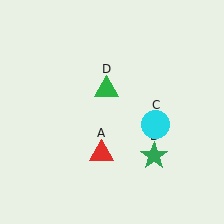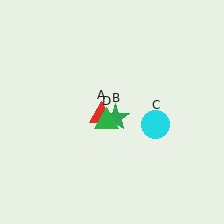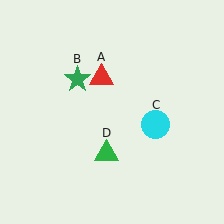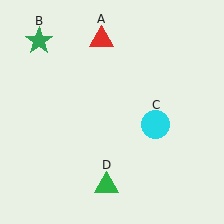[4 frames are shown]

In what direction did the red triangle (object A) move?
The red triangle (object A) moved up.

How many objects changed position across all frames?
3 objects changed position: red triangle (object A), green star (object B), green triangle (object D).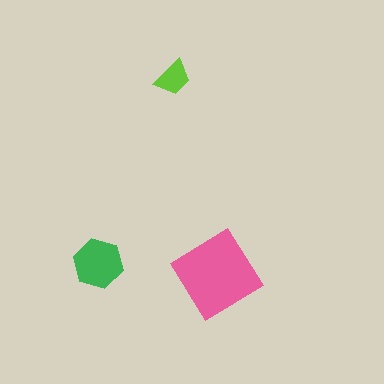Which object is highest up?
The lime trapezoid is topmost.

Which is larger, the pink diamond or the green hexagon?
The pink diamond.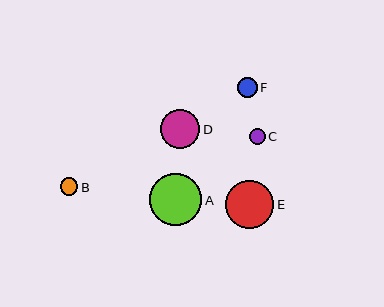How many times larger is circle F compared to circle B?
Circle F is approximately 1.1 times the size of circle B.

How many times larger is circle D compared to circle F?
Circle D is approximately 2.0 times the size of circle F.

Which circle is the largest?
Circle A is the largest with a size of approximately 52 pixels.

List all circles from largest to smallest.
From largest to smallest: A, E, D, F, B, C.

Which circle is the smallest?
Circle C is the smallest with a size of approximately 16 pixels.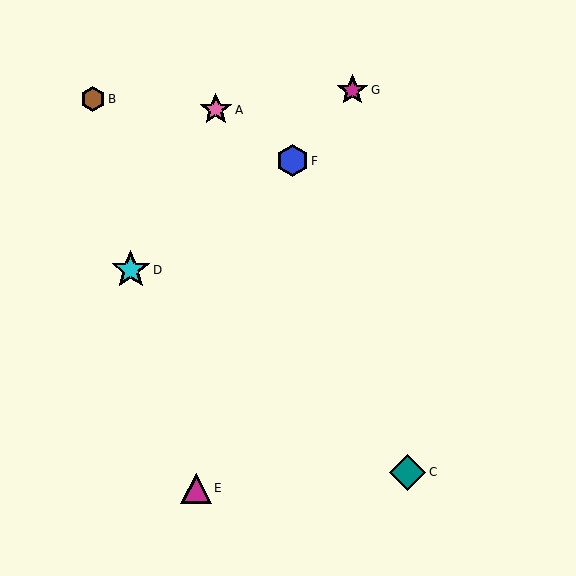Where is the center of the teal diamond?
The center of the teal diamond is at (408, 472).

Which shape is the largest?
The cyan star (labeled D) is the largest.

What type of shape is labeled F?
Shape F is a blue hexagon.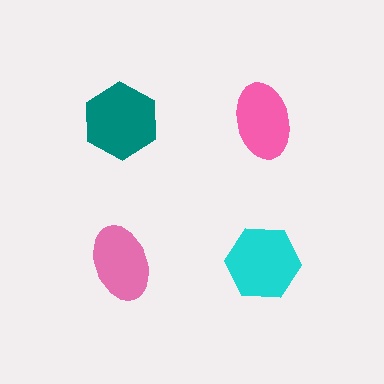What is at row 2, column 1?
A pink ellipse.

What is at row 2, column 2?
A cyan hexagon.